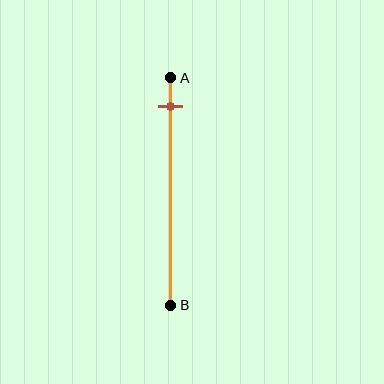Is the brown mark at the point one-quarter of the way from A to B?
No, the mark is at about 15% from A, not at the 25% one-quarter point.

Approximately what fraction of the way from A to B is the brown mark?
The brown mark is approximately 15% of the way from A to B.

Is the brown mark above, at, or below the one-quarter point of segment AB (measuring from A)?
The brown mark is above the one-quarter point of segment AB.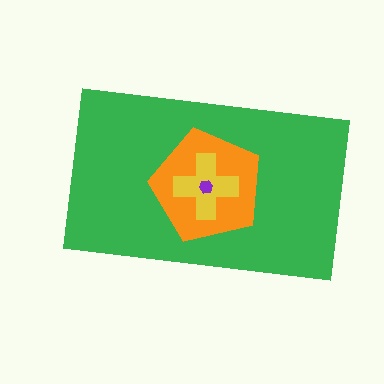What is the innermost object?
The purple hexagon.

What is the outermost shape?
The green rectangle.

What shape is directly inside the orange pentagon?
The yellow cross.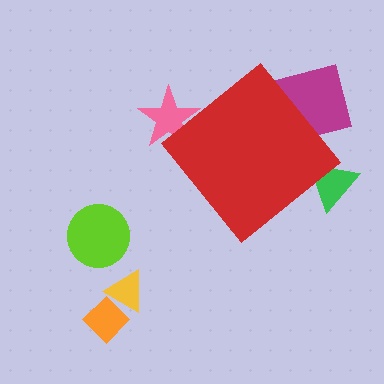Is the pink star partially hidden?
Yes, the pink star is partially hidden behind the red diamond.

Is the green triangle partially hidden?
Yes, the green triangle is partially hidden behind the red diamond.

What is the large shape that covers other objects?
A red diamond.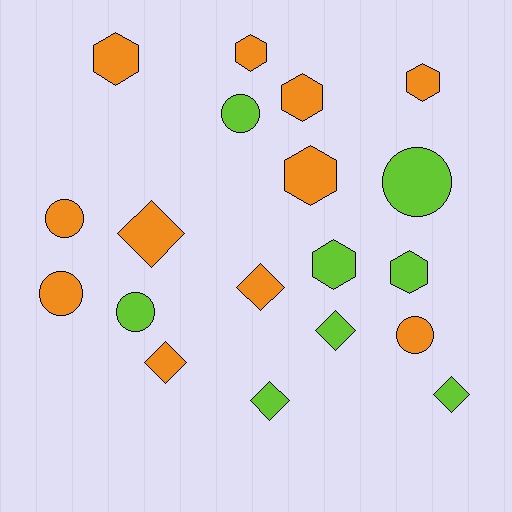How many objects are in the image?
There are 19 objects.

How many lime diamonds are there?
There are 3 lime diamonds.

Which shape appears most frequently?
Hexagon, with 7 objects.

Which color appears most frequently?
Orange, with 11 objects.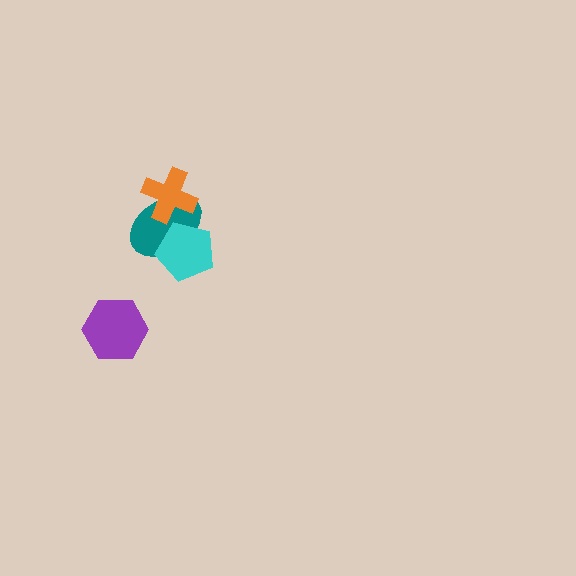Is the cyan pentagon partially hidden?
No, no other shape covers it.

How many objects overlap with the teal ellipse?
2 objects overlap with the teal ellipse.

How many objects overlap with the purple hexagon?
0 objects overlap with the purple hexagon.